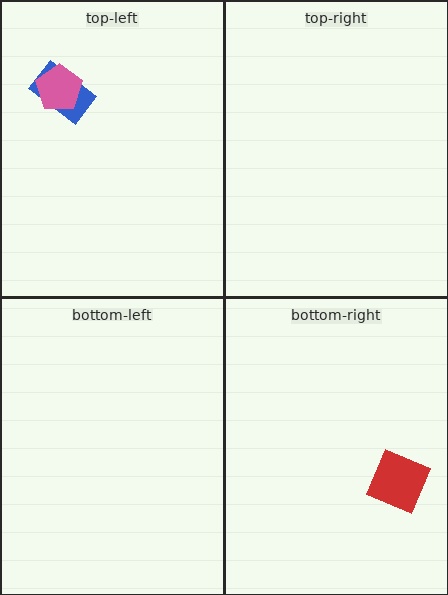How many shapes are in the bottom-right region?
1.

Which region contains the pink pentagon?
The top-left region.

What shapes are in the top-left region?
The blue rectangle, the pink pentagon.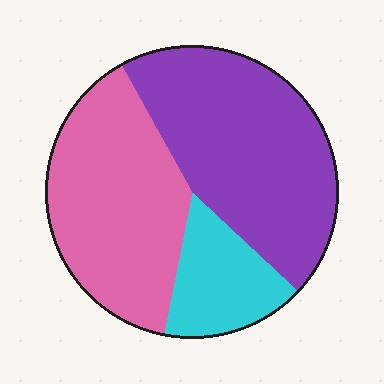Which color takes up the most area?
Purple, at roughly 45%.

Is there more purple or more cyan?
Purple.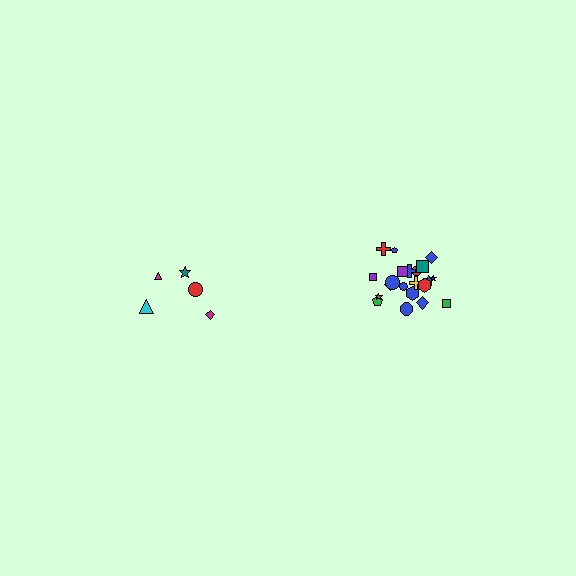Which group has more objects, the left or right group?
The right group.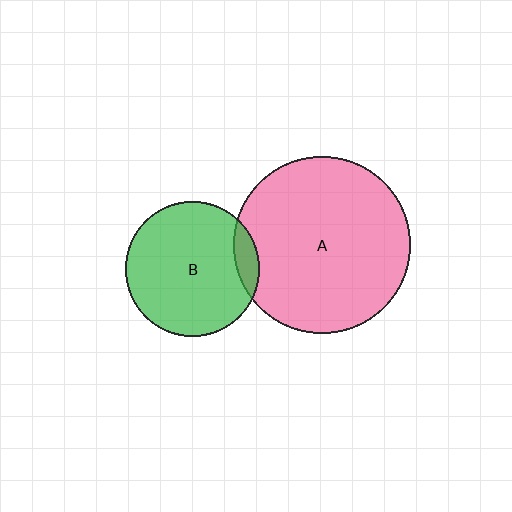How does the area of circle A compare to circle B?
Approximately 1.7 times.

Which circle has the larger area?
Circle A (pink).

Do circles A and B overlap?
Yes.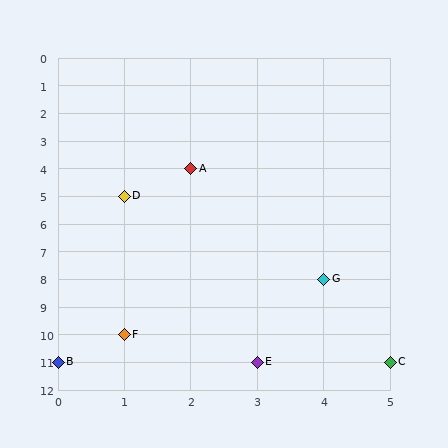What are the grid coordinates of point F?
Point F is at grid coordinates (1, 10).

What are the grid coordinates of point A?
Point A is at grid coordinates (2, 4).